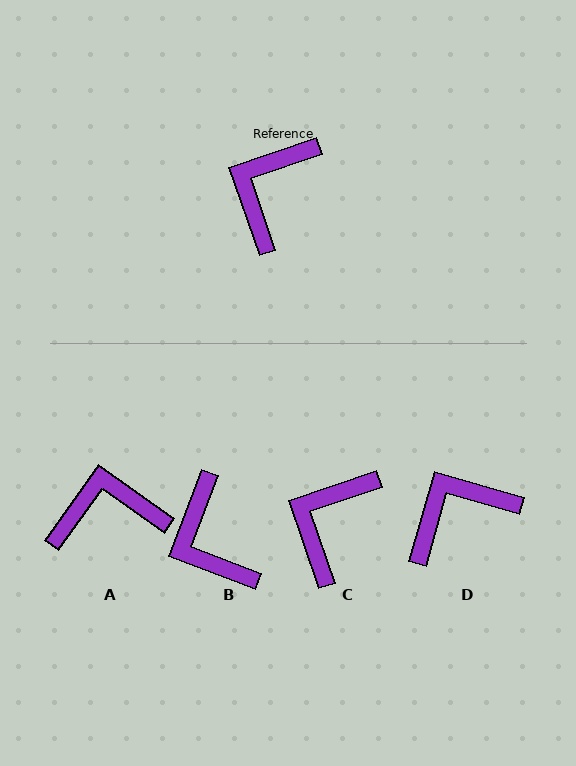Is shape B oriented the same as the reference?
No, it is off by about 50 degrees.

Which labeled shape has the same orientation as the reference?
C.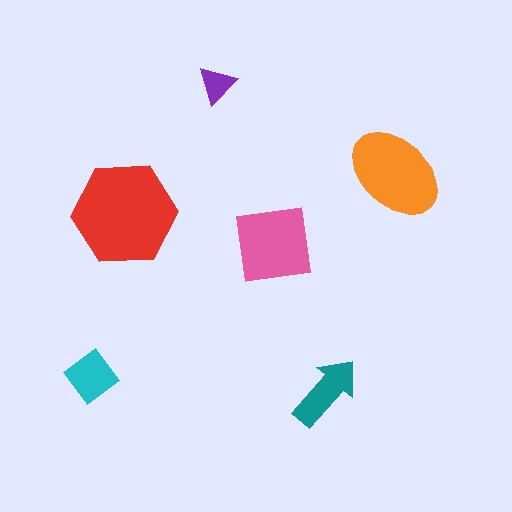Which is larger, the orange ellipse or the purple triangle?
The orange ellipse.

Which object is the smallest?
The purple triangle.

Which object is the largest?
The red hexagon.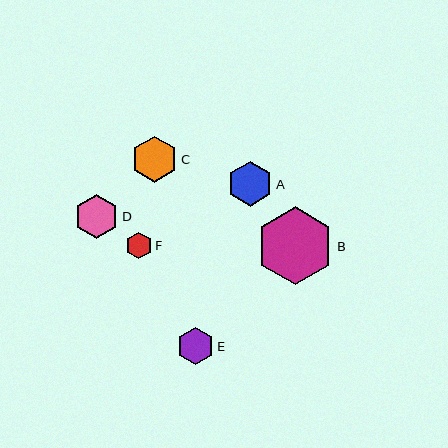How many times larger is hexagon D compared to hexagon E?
Hexagon D is approximately 1.2 times the size of hexagon E.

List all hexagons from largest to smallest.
From largest to smallest: B, C, A, D, E, F.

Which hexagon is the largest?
Hexagon B is the largest with a size of approximately 78 pixels.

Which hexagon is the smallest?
Hexagon F is the smallest with a size of approximately 27 pixels.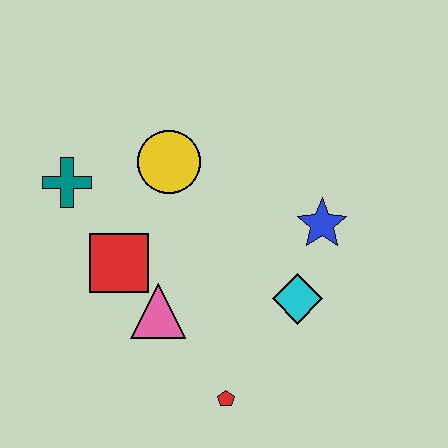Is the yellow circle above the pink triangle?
Yes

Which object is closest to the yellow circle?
The teal cross is closest to the yellow circle.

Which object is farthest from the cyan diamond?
The teal cross is farthest from the cyan diamond.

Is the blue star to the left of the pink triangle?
No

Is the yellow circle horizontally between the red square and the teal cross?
No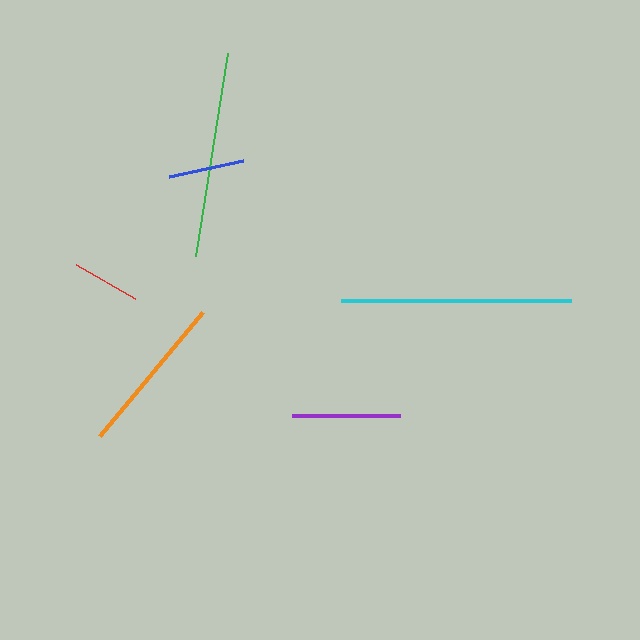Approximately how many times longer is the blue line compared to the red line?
The blue line is approximately 1.1 times the length of the red line.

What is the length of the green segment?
The green segment is approximately 205 pixels long.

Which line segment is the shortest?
The red line is the shortest at approximately 67 pixels.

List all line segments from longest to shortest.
From longest to shortest: cyan, green, orange, purple, blue, red.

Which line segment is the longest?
The cyan line is the longest at approximately 230 pixels.